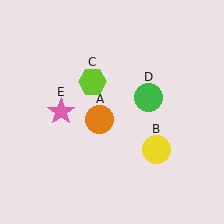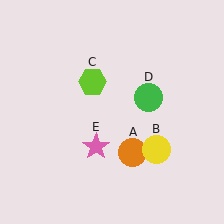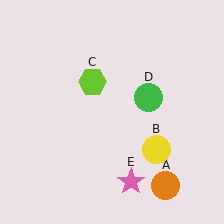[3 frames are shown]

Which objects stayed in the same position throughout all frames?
Yellow circle (object B) and lime hexagon (object C) and green circle (object D) remained stationary.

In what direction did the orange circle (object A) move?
The orange circle (object A) moved down and to the right.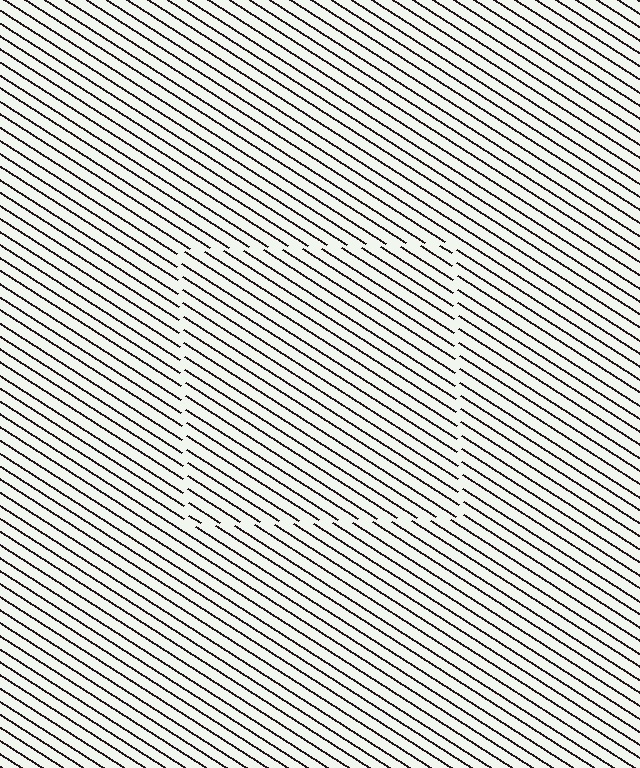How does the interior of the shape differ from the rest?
The interior of the shape contains the same grating, shifted by half a period — the contour is defined by the phase discontinuity where line-ends from the inner and outer gratings abut.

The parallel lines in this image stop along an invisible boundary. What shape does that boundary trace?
An illusory square. The interior of the shape contains the same grating, shifted by half a period — the contour is defined by the phase discontinuity where line-ends from the inner and outer gratings abut.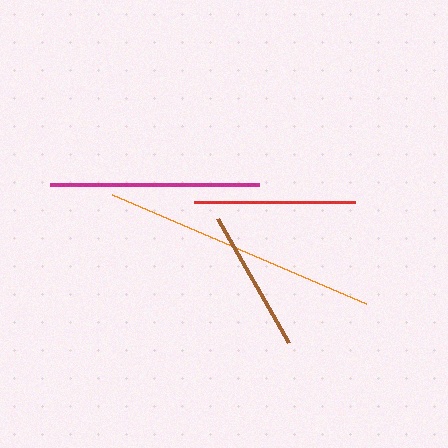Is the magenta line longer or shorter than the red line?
The magenta line is longer than the red line.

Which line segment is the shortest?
The brown line is the shortest at approximately 142 pixels.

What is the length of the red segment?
The red segment is approximately 161 pixels long.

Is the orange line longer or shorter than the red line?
The orange line is longer than the red line.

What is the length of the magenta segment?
The magenta segment is approximately 209 pixels long.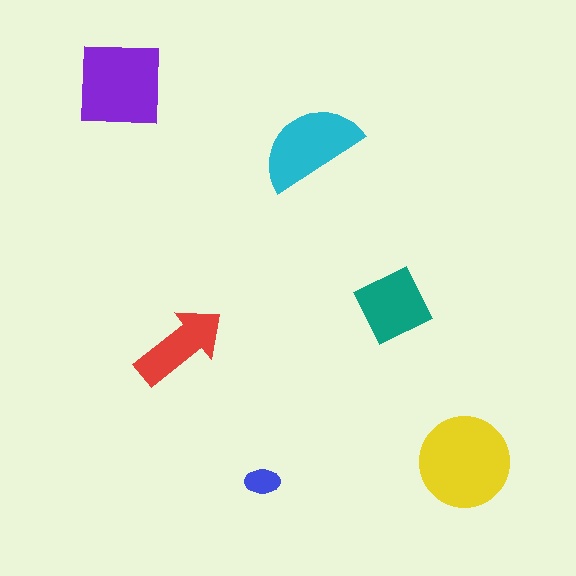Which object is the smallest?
The blue ellipse.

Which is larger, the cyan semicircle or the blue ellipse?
The cyan semicircle.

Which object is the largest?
The yellow circle.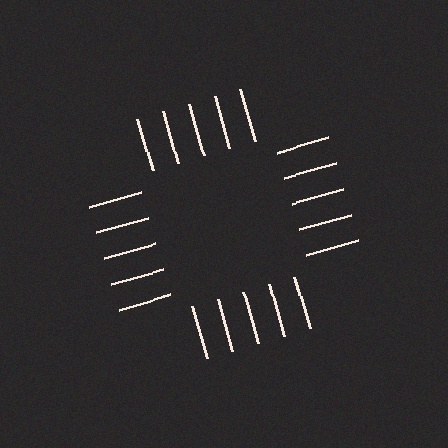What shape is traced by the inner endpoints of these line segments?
An illusory square — the line segments terminate on its edges but no continuous stroke is drawn.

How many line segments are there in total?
20 — 5 along each of the 4 edges.